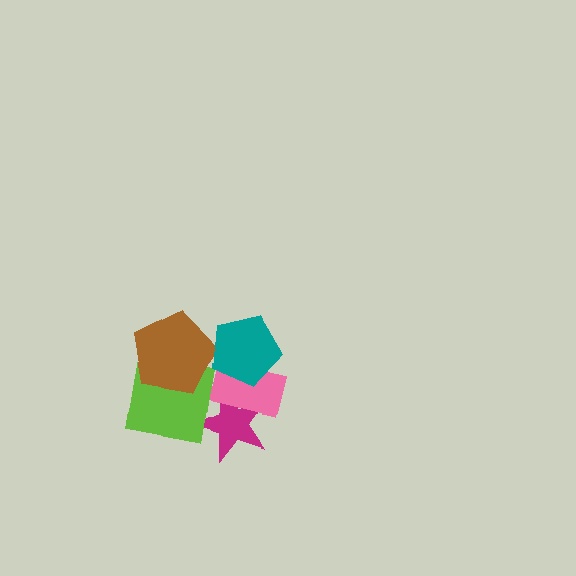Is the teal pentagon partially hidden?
No, no other shape covers it.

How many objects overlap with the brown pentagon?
2 objects overlap with the brown pentagon.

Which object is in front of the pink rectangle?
The teal pentagon is in front of the pink rectangle.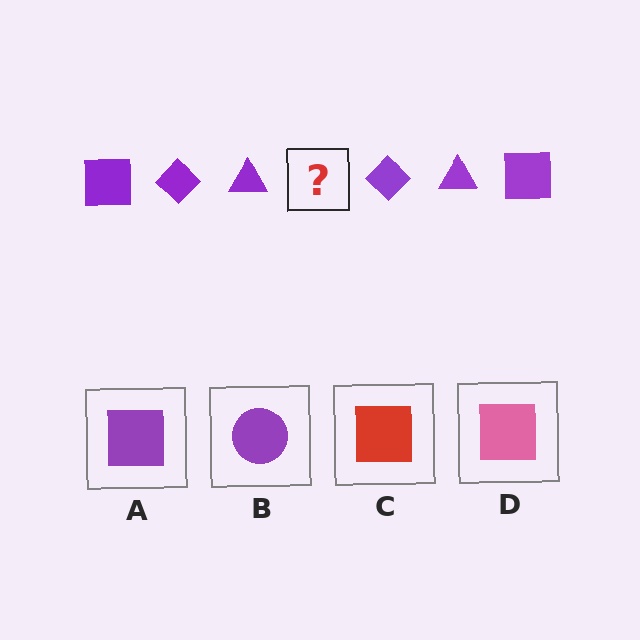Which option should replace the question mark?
Option A.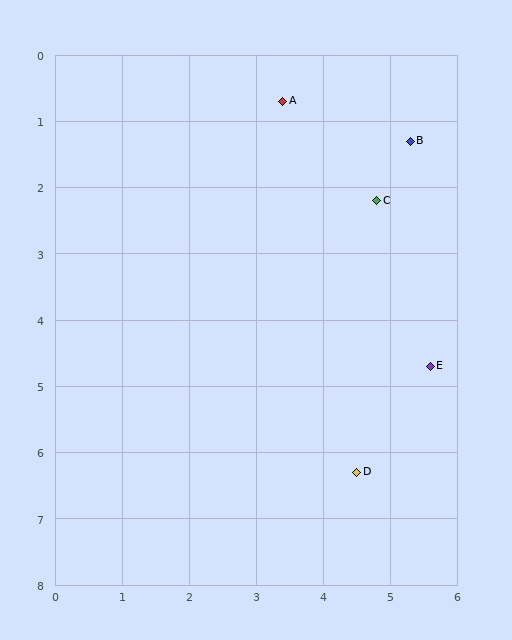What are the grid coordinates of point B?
Point B is at approximately (5.3, 1.3).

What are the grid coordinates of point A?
Point A is at approximately (3.4, 0.7).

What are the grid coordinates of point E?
Point E is at approximately (5.6, 4.7).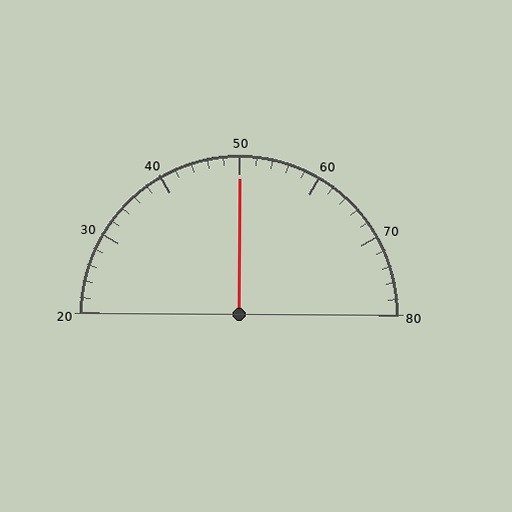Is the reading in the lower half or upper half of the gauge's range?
The reading is in the upper half of the range (20 to 80).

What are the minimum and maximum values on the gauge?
The gauge ranges from 20 to 80.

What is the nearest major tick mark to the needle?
The nearest major tick mark is 50.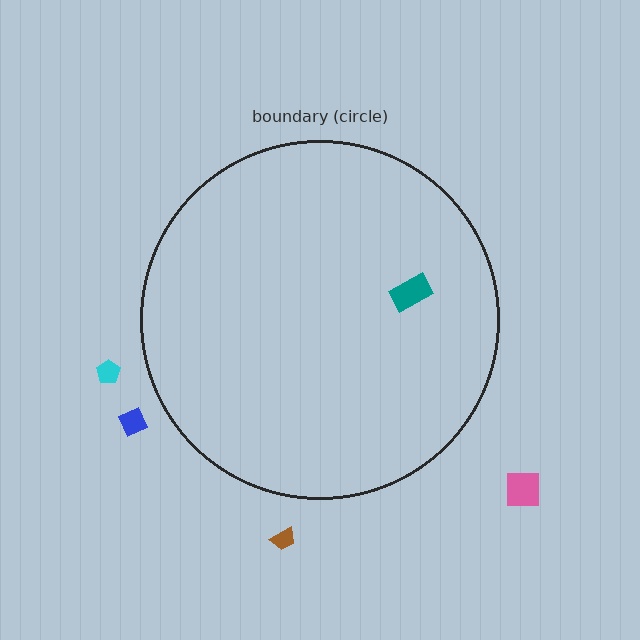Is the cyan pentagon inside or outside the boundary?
Outside.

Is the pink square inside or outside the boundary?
Outside.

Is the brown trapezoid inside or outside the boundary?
Outside.